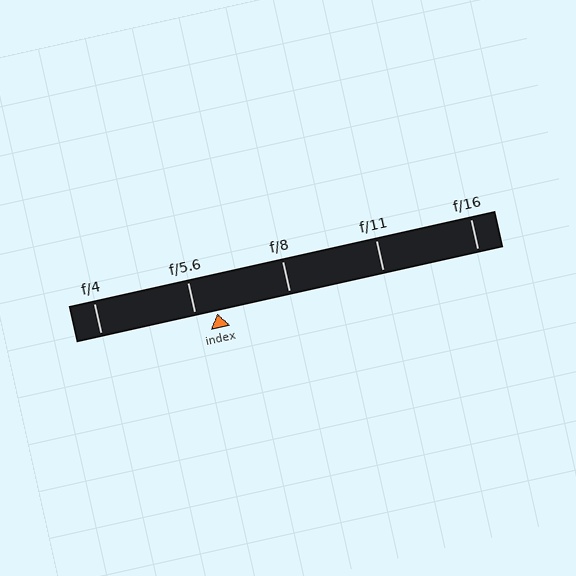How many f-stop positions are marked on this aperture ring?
There are 5 f-stop positions marked.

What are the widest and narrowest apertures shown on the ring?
The widest aperture shown is f/4 and the narrowest is f/16.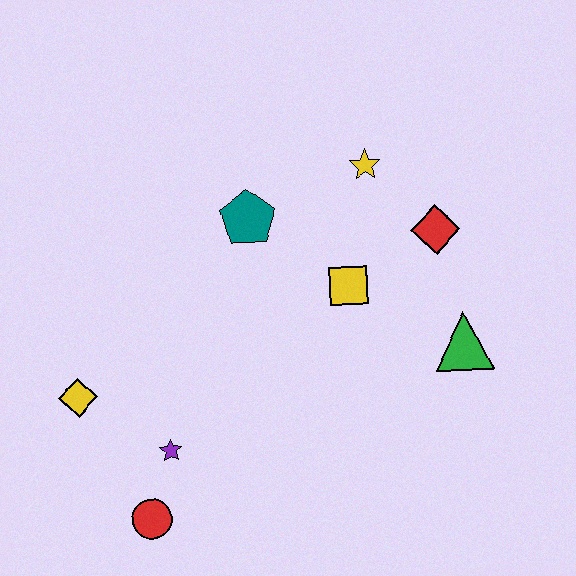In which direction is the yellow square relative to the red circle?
The yellow square is above the red circle.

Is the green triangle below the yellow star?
Yes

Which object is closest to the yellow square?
The red diamond is closest to the yellow square.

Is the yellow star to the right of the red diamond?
No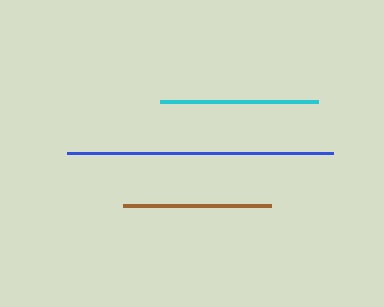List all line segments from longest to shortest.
From longest to shortest: blue, cyan, brown.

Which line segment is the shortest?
The brown line is the shortest at approximately 148 pixels.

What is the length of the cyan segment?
The cyan segment is approximately 157 pixels long.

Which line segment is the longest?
The blue line is the longest at approximately 266 pixels.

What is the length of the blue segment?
The blue segment is approximately 266 pixels long.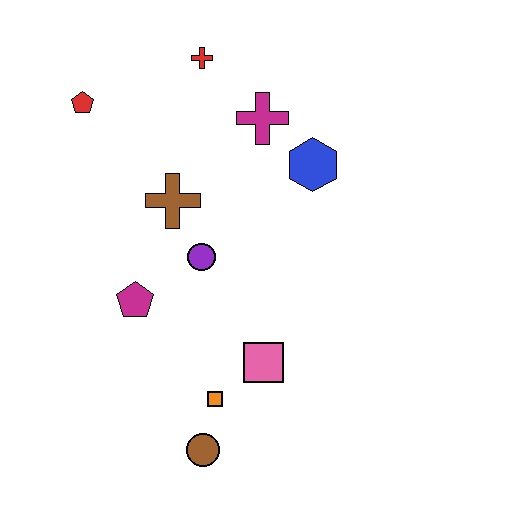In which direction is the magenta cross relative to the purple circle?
The magenta cross is above the purple circle.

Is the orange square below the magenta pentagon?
Yes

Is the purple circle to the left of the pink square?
Yes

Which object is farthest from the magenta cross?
The brown circle is farthest from the magenta cross.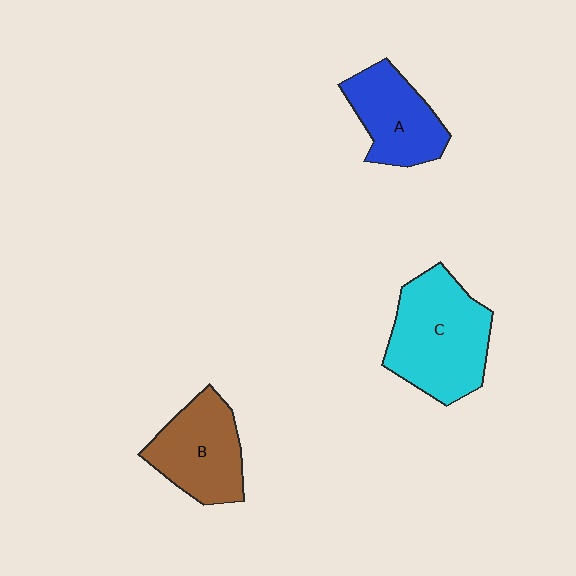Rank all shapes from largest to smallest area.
From largest to smallest: C (cyan), B (brown), A (blue).